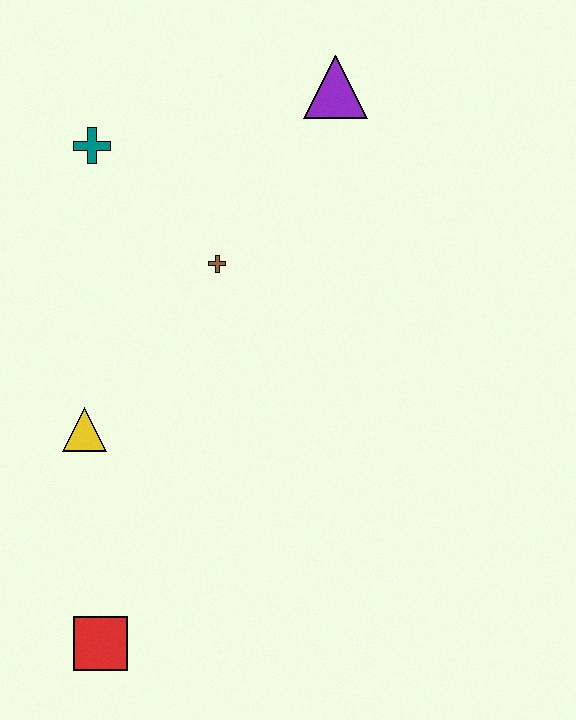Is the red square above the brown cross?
No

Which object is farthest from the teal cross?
The red square is farthest from the teal cross.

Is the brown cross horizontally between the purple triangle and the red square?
Yes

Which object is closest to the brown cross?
The teal cross is closest to the brown cross.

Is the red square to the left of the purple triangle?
Yes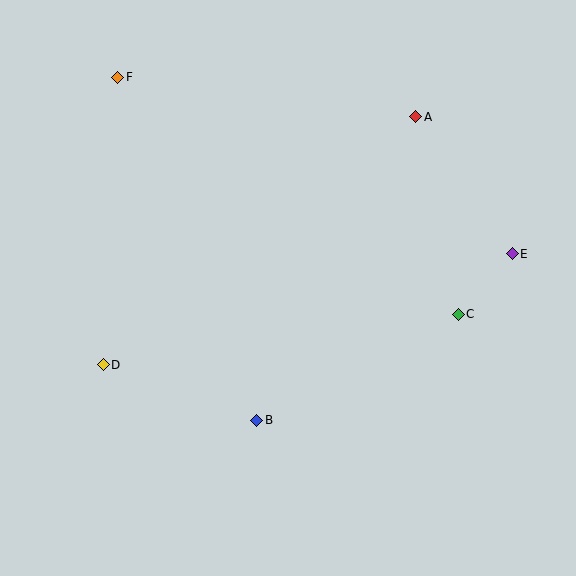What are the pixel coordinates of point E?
Point E is at (512, 254).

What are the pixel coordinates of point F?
Point F is at (118, 77).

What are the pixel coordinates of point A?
Point A is at (416, 117).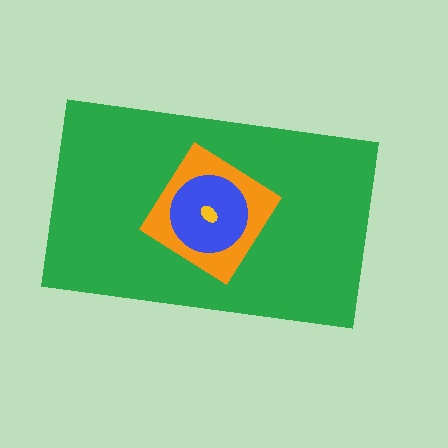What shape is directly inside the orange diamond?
The blue circle.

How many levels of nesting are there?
4.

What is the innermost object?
The yellow ellipse.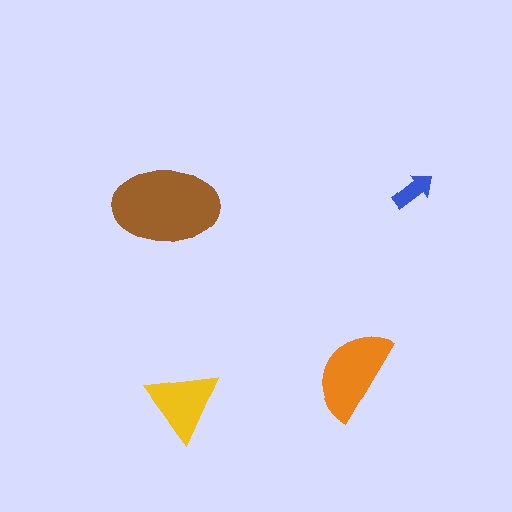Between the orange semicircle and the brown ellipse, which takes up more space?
The brown ellipse.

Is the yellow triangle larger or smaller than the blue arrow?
Larger.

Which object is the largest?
The brown ellipse.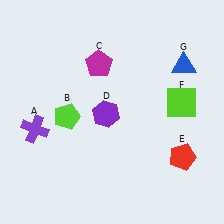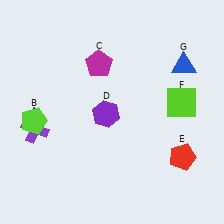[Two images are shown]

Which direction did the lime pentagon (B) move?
The lime pentagon (B) moved left.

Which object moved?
The lime pentagon (B) moved left.